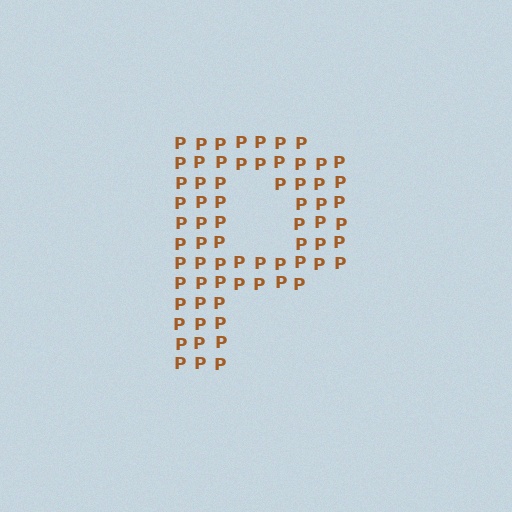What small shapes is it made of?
It is made of small letter P's.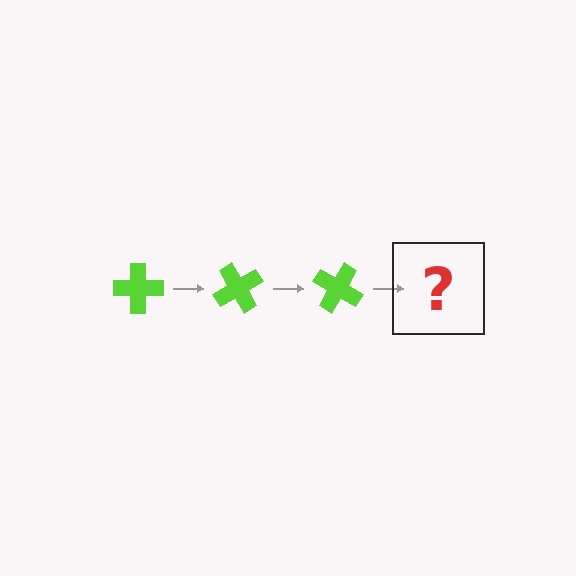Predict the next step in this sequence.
The next step is a lime cross rotated 180 degrees.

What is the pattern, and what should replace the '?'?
The pattern is that the cross rotates 60 degrees each step. The '?' should be a lime cross rotated 180 degrees.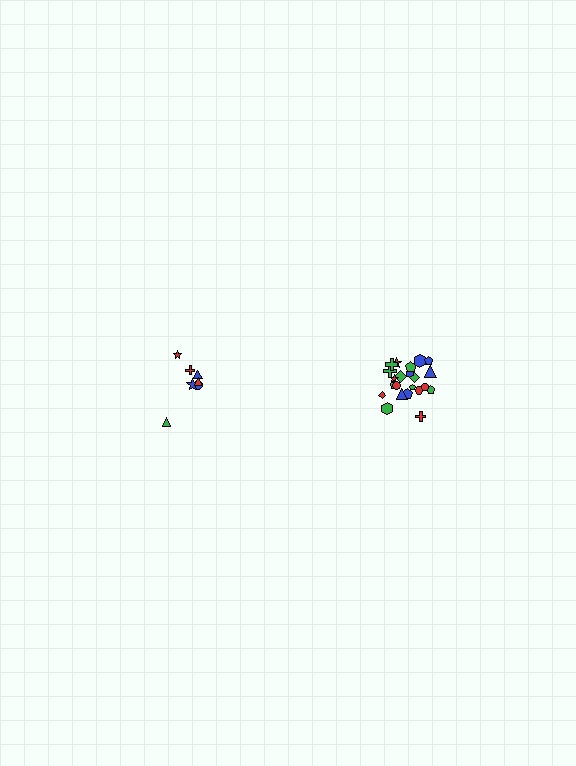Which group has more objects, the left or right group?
The right group.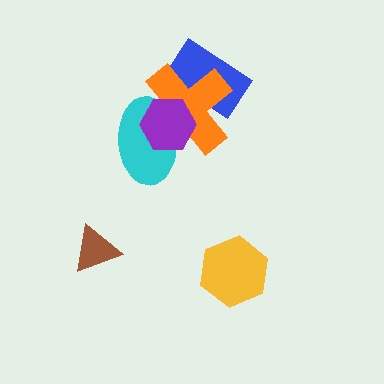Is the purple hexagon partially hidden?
No, no other shape covers it.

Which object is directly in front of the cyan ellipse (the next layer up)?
The orange cross is directly in front of the cyan ellipse.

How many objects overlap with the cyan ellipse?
2 objects overlap with the cyan ellipse.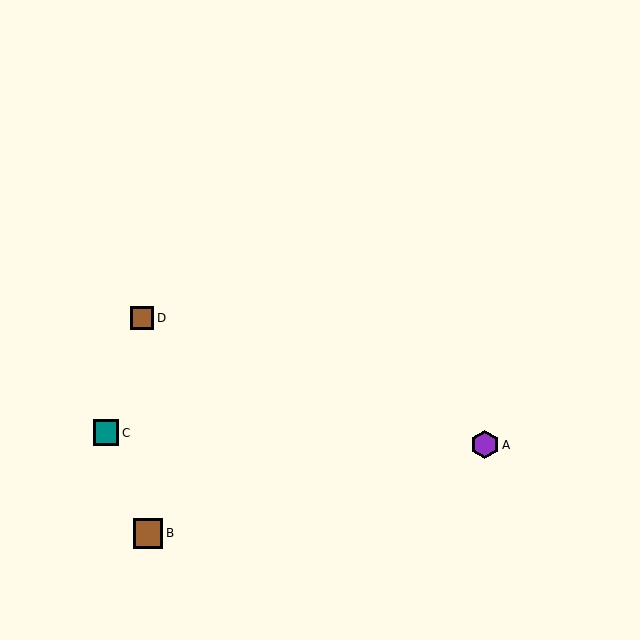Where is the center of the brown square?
The center of the brown square is at (142, 318).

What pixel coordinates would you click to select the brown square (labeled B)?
Click at (148, 533) to select the brown square B.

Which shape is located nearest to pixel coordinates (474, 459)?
The purple hexagon (labeled A) at (485, 445) is nearest to that location.